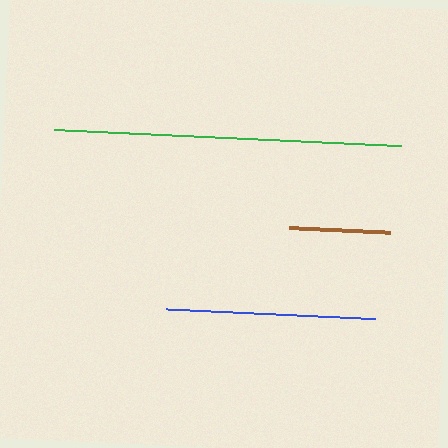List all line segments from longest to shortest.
From longest to shortest: green, blue, brown.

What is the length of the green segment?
The green segment is approximately 347 pixels long.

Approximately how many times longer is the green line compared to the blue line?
The green line is approximately 1.7 times the length of the blue line.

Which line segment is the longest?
The green line is the longest at approximately 347 pixels.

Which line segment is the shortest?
The brown line is the shortest at approximately 101 pixels.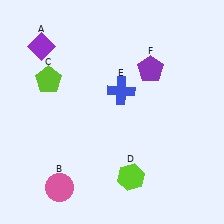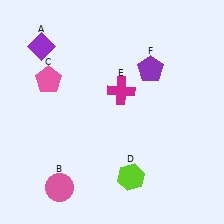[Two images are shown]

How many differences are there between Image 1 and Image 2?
There are 2 differences between the two images.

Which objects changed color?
C changed from lime to pink. E changed from blue to magenta.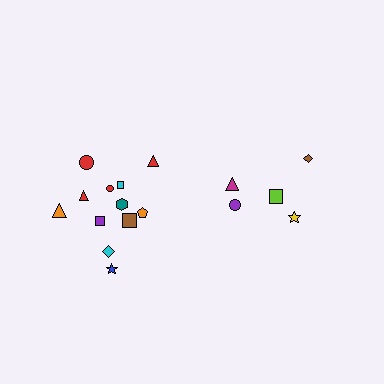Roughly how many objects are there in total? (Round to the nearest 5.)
Roughly 15 objects in total.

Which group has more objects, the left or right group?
The left group.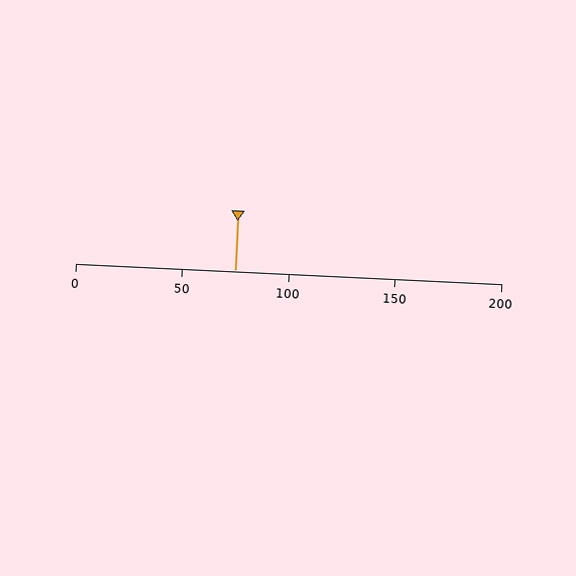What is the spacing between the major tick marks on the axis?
The major ticks are spaced 50 apart.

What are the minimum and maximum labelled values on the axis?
The axis runs from 0 to 200.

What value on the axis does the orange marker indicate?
The marker indicates approximately 75.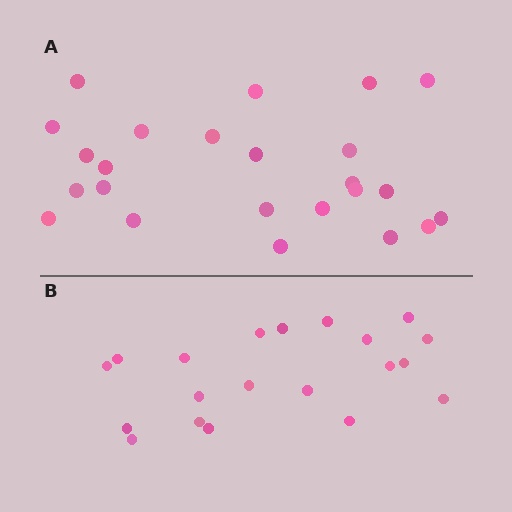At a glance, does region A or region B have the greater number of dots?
Region A (the top region) has more dots.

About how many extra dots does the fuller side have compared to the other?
Region A has about 4 more dots than region B.